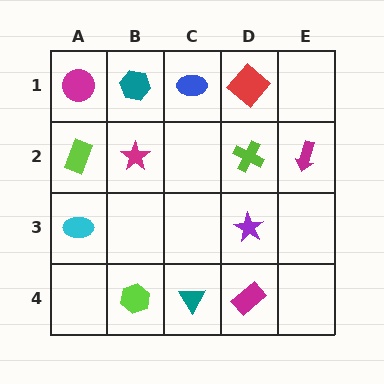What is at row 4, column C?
A teal triangle.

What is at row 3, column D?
A purple star.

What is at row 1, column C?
A blue ellipse.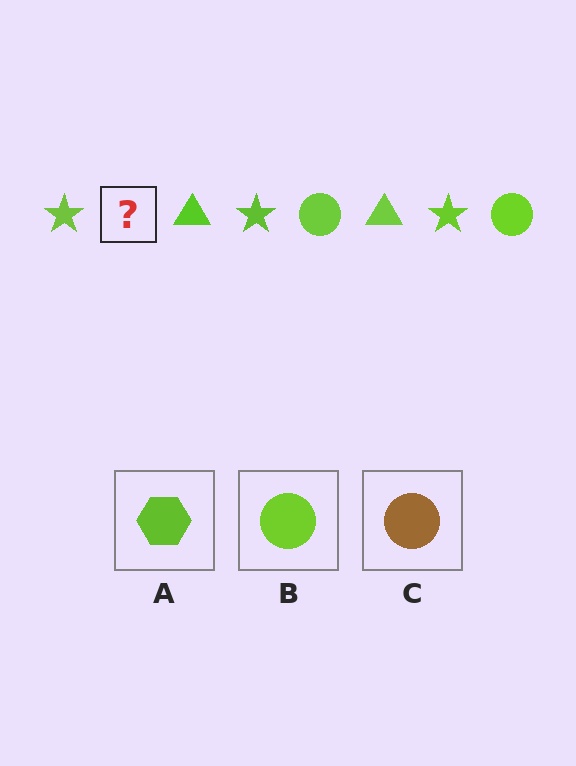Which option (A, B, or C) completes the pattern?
B.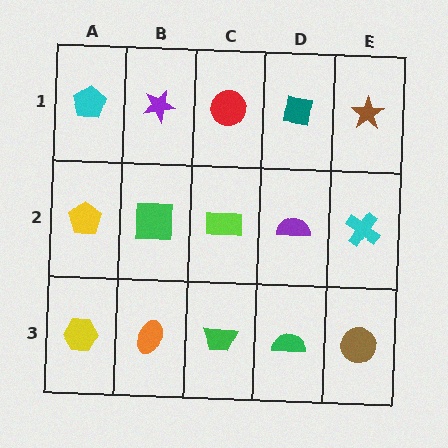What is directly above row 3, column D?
A purple semicircle.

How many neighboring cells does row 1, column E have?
2.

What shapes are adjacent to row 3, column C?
A lime rectangle (row 2, column C), an orange ellipse (row 3, column B), a green semicircle (row 3, column D).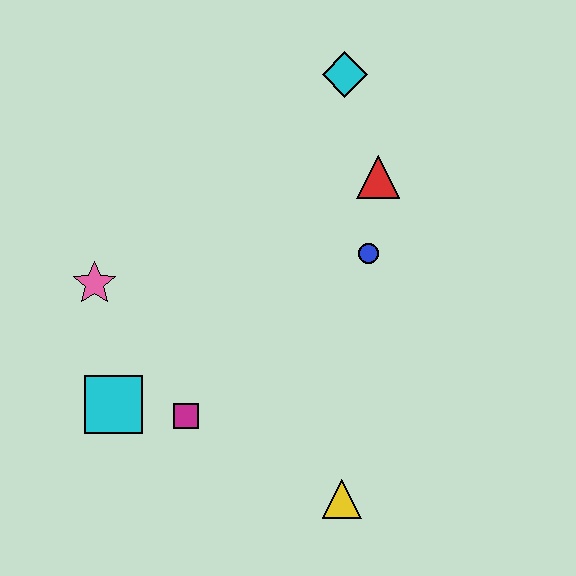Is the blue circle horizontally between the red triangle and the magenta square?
Yes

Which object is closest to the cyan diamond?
The red triangle is closest to the cyan diamond.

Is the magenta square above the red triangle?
No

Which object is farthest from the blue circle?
The cyan square is farthest from the blue circle.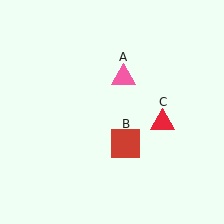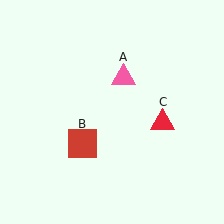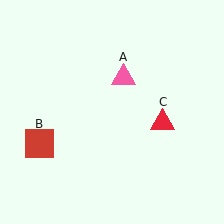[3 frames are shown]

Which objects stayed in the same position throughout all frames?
Pink triangle (object A) and red triangle (object C) remained stationary.